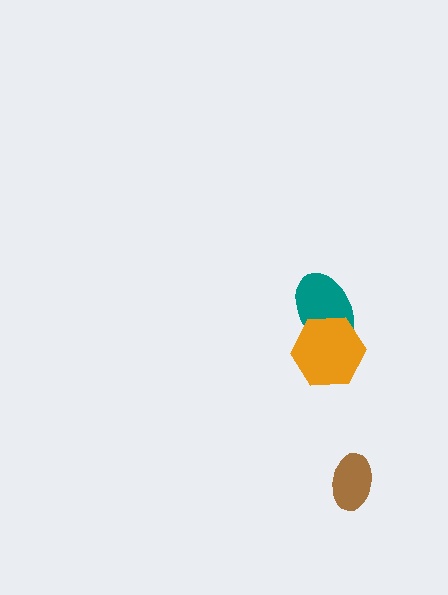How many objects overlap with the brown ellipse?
0 objects overlap with the brown ellipse.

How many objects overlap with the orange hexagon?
1 object overlaps with the orange hexagon.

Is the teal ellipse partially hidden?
Yes, it is partially covered by another shape.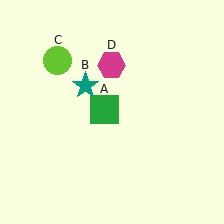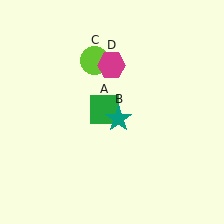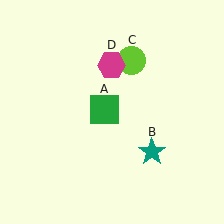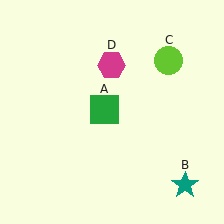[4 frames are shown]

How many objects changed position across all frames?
2 objects changed position: teal star (object B), lime circle (object C).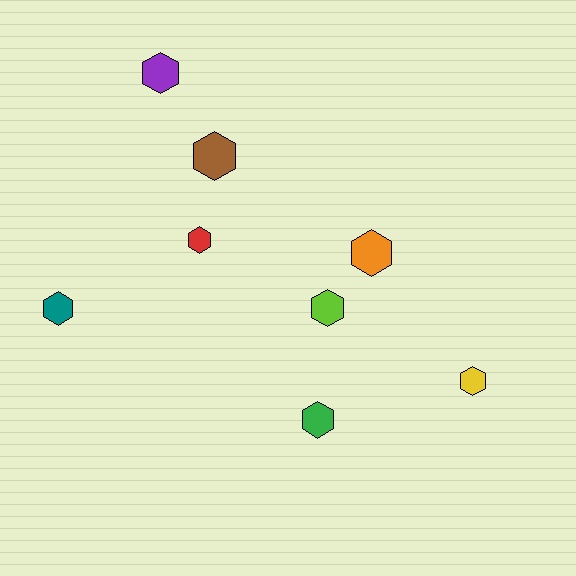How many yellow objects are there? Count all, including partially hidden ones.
There is 1 yellow object.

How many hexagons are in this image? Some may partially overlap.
There are 8 hexagons.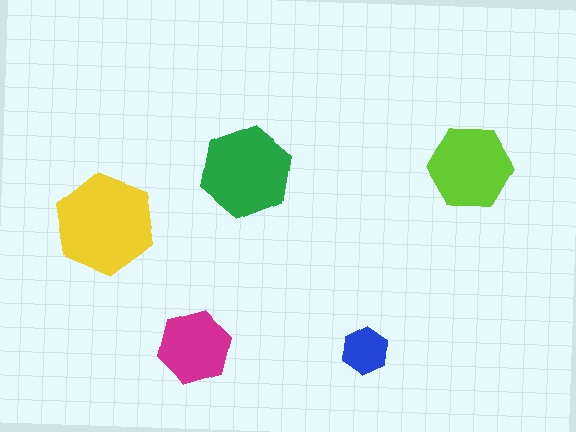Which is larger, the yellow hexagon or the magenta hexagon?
The yellow one.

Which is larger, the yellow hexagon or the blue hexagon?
The yellow one.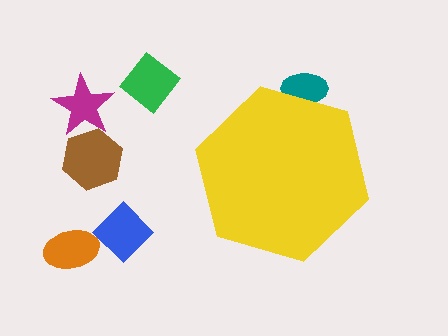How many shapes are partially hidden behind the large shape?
1 shape is partially hidden.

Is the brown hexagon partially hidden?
No, the brown hexagon is fully visible.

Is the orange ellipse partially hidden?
No, the orange ellipse is fully visible.